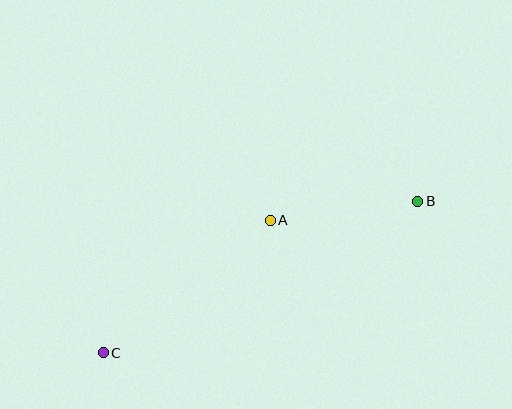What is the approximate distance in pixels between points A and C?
The distance between A and C is approximately 213 pixels.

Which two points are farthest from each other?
Points B and C are farthest from each other.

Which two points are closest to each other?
Points A and B are closest to each other.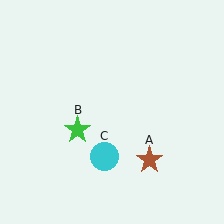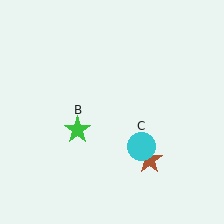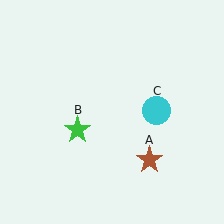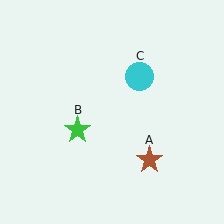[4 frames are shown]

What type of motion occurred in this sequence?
The cyan circle (object C) rotated counterclockwise around the center of the scene.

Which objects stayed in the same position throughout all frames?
Brown star (object A) and green star (object B) remained stationary.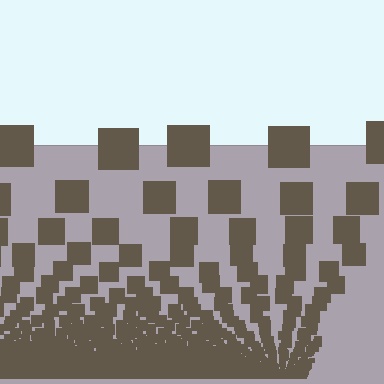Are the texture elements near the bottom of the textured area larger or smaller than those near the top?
Smaller. The gradient is inverted — elements near the bottom are smaller and denser.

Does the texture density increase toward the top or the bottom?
Density increases toward the bottom.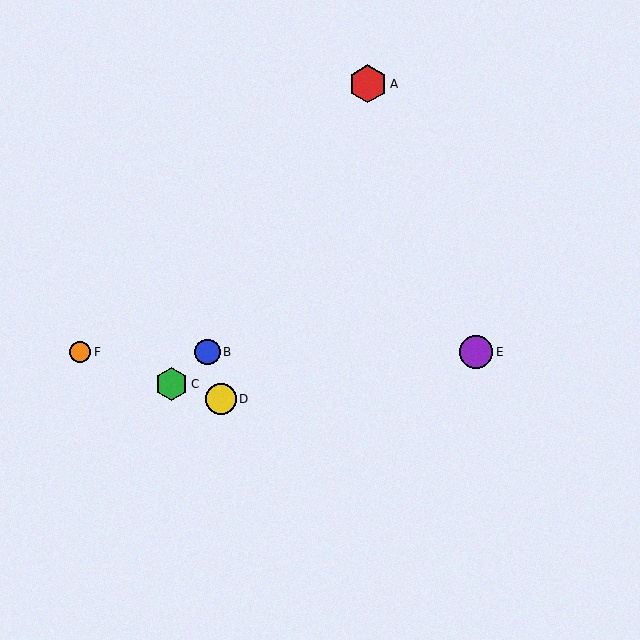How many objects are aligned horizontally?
3 objects (B, E, F) are aligned horizontally.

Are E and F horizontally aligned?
Yes, both are at y≈352.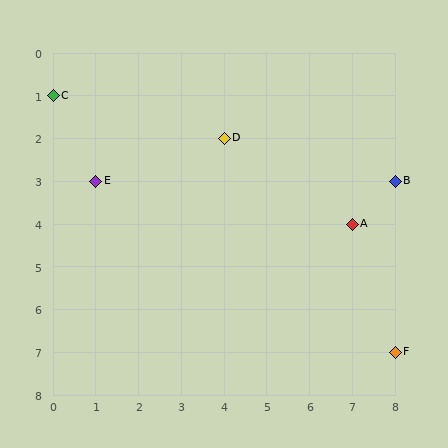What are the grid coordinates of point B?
Point B is at grid coordinates (8, 3).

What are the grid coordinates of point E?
Point E is at grid coordinates (1, 3).